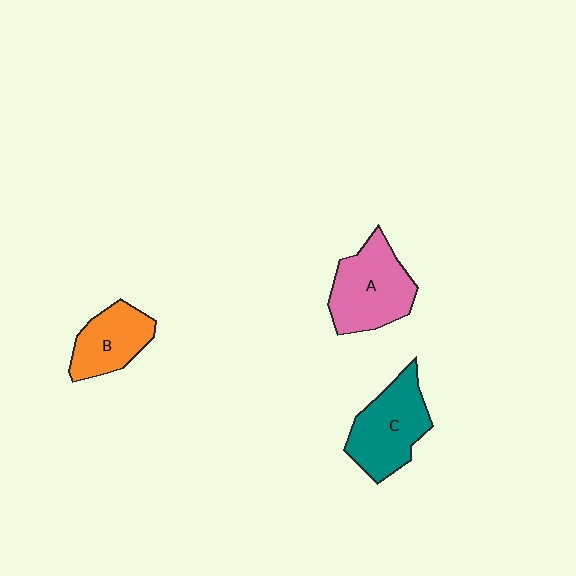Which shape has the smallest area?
Shape B (orange).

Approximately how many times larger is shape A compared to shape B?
Approximately 1.4 times.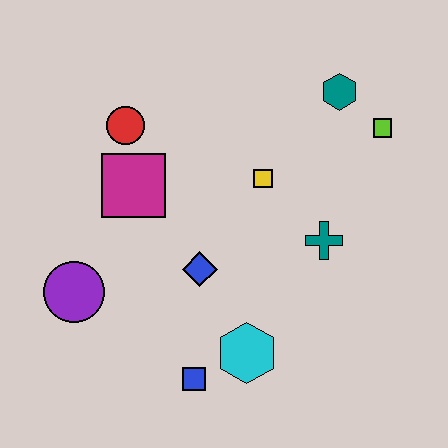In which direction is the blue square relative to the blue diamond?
The blue square is below the blue diamond.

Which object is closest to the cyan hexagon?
The blue square is closest to the cyan hexagon.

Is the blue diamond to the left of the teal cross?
Yes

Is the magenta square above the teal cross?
Yes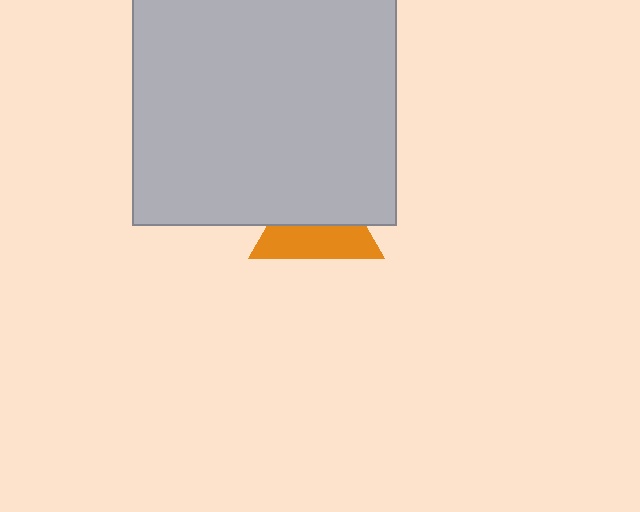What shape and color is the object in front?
The object in front is a light gray square.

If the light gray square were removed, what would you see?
You would see the complete orange triangle.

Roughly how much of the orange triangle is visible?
About half of it is visible (roughly 49%).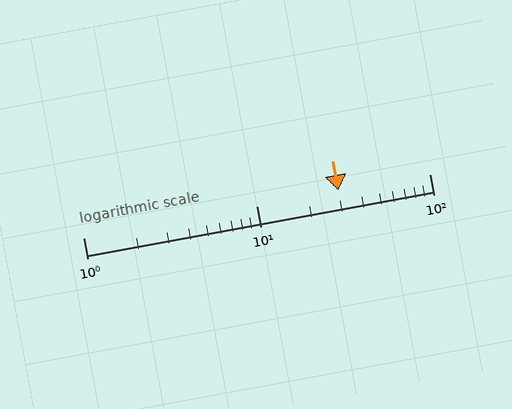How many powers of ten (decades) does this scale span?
The scale spans 2 decades, from 1 to 100.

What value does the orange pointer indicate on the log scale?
The pointer indicates approximately 30.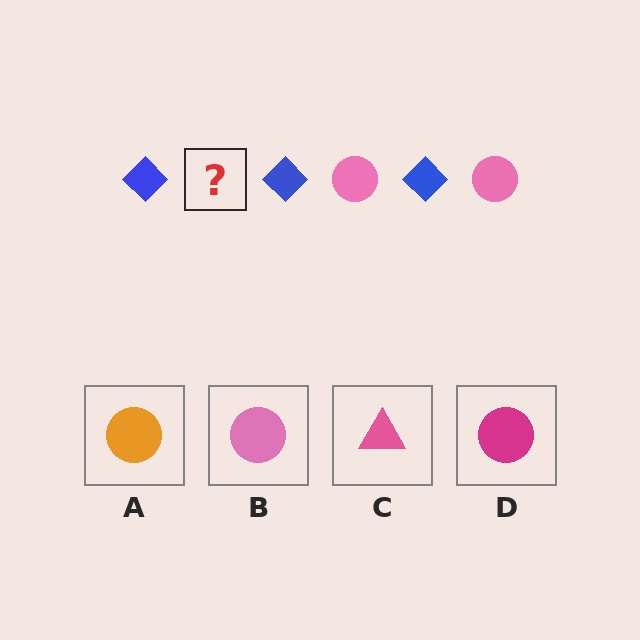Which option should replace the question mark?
Option B.